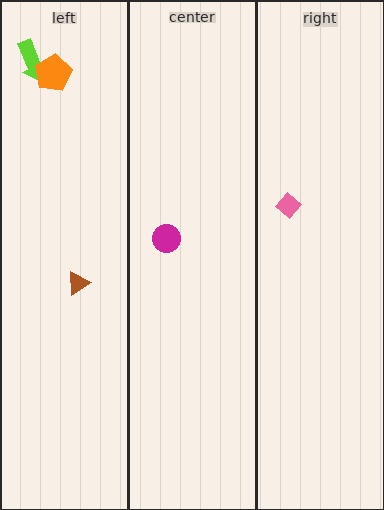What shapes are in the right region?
The pink diamond.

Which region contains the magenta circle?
The center region.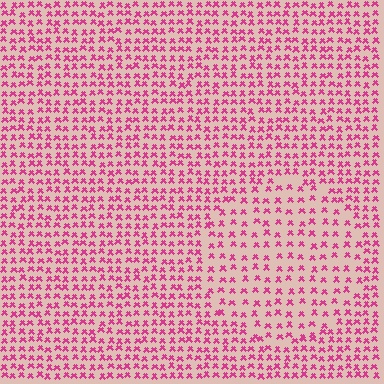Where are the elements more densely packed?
The elements are more densely packed outside the circle boundary.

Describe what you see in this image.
The image contains small magenta elements arranged at two different densities. A circle-shaped region is visible where the elements are less densely packed than the surrounding area.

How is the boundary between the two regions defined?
The boundary is defined by a change in element density (approximately 1.7x ratio). All elements are the same color, size, and shape.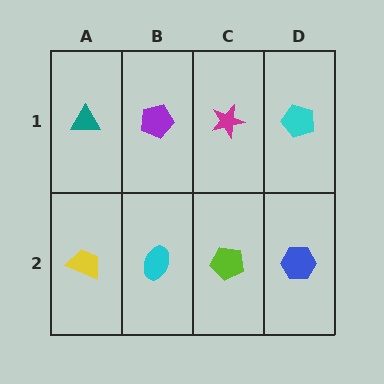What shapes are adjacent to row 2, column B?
A purple pentagon (row 1, column B), a yellow trapezoid (row 2, column A), a lime pentagon (row 2, column C).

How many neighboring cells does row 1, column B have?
3.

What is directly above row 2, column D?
A cyan pentagon.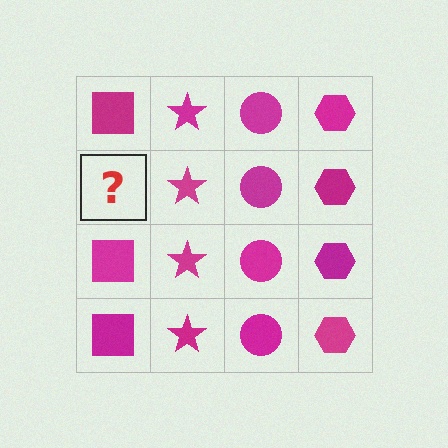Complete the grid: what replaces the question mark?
The question mark should be replaced with a magenta square.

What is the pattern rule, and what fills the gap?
The rule is that each column has a consistent shape. The gap should be filled with a magenta square.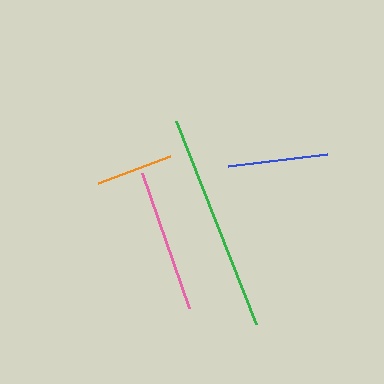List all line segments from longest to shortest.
From longest to shortest: green, pink, blue, orange.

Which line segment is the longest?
The green line is the longest at approximately 218 pixels.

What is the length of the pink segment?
The pink segment is approximately 143 pixels long.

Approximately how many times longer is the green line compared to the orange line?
The green line is approximately 2.8 times the length of the orange line.